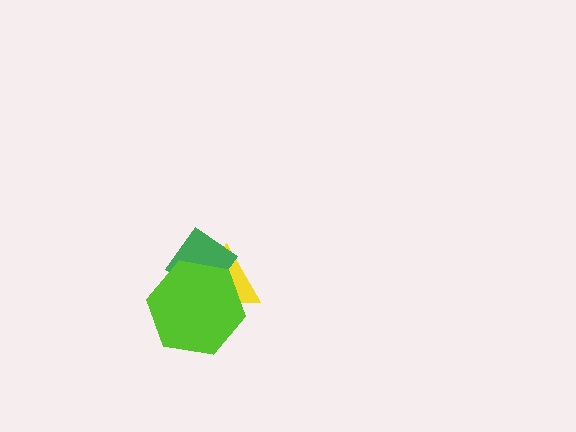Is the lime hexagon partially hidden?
No, no other shape covers it.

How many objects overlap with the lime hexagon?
2 objects overlap with the lime hexagon.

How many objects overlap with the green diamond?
2 objects overlap with the green diamond.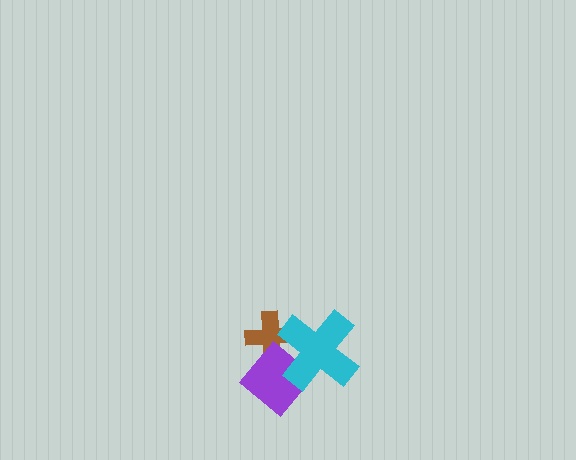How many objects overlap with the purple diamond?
2 objects overlap with the purple diamond.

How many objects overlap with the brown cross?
2 objects overlap with the brown cross.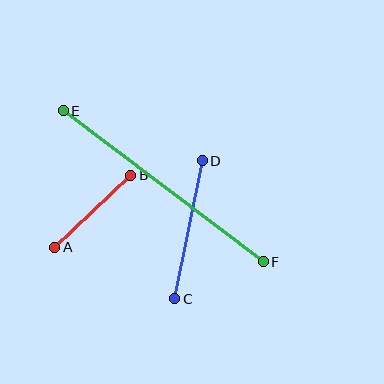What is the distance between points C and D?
The distance is approximately 141 pixels.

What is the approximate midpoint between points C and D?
The midpoint is at approximately (188, 230) pixels.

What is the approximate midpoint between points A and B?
The midpoint is at approximately (93, 211) pixels.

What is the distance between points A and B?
The distance is approximately 105 pixels.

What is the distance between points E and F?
The distance is approximately 251 pixels.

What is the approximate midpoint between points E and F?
The midpoint is at approximately (163, 186) pixels.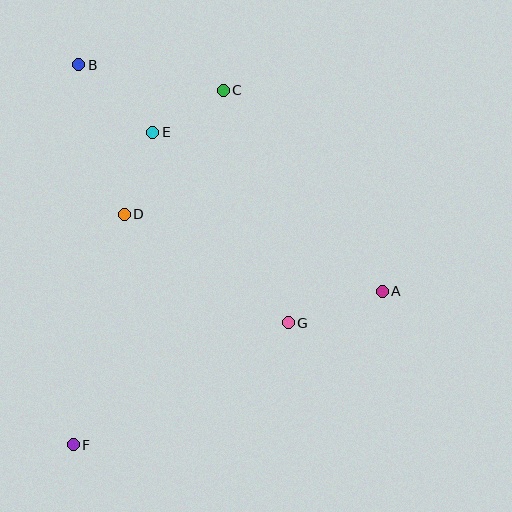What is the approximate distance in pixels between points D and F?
The distance between D and F is approximately 236 pixels.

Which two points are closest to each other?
Points C and E are closest to each other.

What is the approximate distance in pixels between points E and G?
The distance between E and G is approximately 234 pixels.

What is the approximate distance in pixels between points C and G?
The distance between C and G is approximately 241 pixels.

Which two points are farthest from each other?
Points C and F are farthest from each other.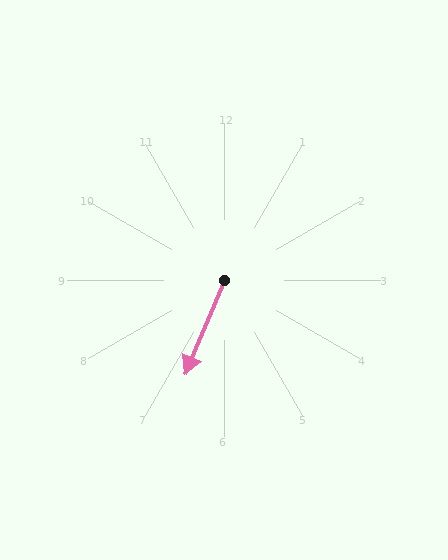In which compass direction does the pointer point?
Southwest.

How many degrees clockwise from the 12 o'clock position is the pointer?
Approximately 203 degrees.